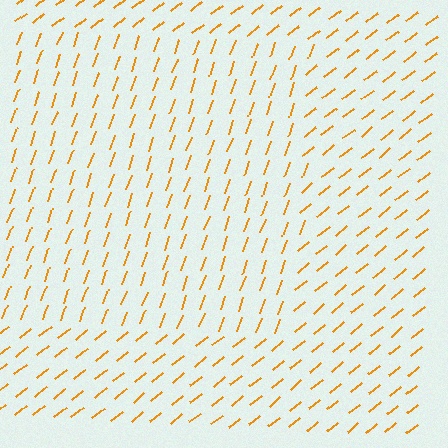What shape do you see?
I see a rectangle.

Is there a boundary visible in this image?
Yes, there is a texture boundary formed by a change in line orientation.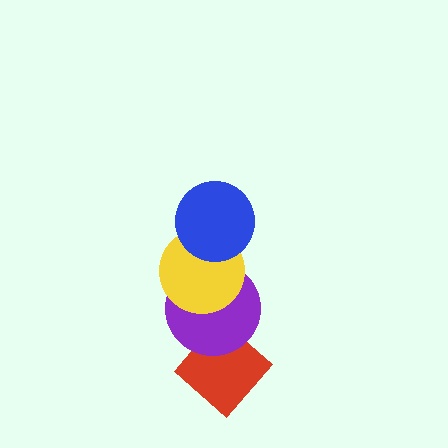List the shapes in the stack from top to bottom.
From top to bottom: the blue circle, the yellow circle, the purple circle, the red diamond.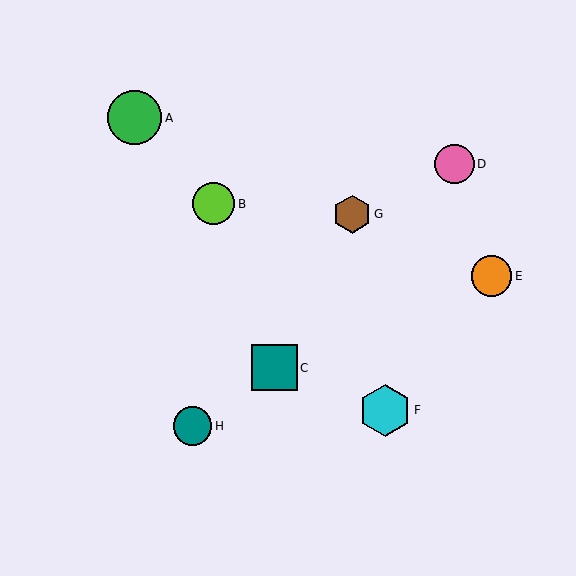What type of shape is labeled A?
Shape A is a green circle.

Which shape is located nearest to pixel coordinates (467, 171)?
The pink circle (labeled D) at (455, 164) is nearest to that location.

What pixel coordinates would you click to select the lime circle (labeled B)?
Click at (214, 204) to select the lime circle B.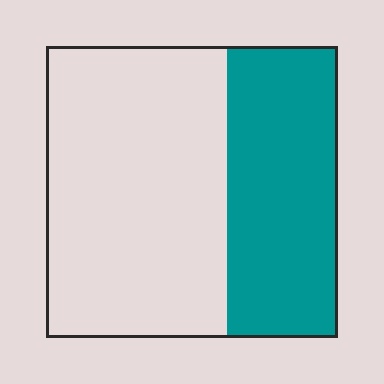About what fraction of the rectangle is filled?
About three eighths (3/8).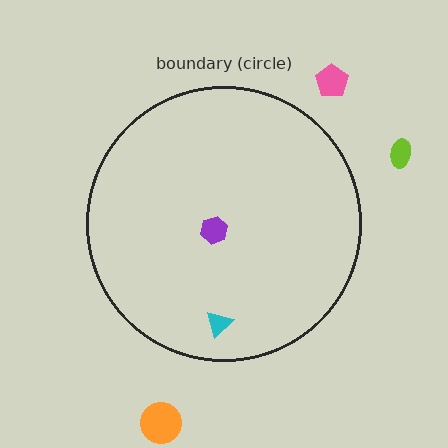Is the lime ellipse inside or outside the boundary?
Outside.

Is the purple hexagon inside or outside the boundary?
Inside.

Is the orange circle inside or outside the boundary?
Outside.